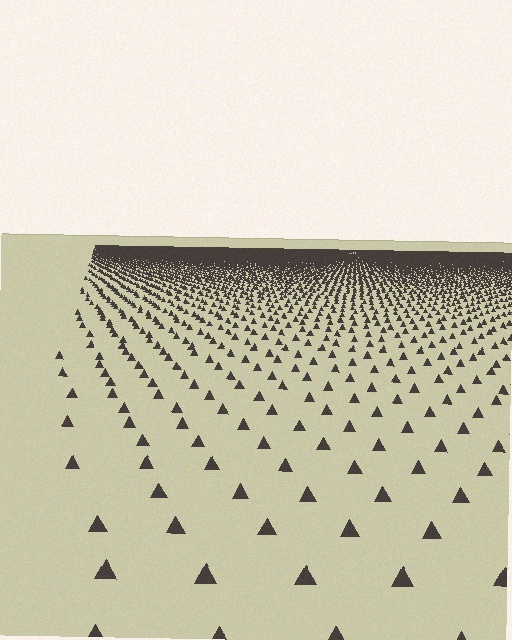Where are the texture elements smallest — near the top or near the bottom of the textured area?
Near the top.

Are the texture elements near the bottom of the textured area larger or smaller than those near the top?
Larger. Near the bottom, elements are closer to the viewer and appear at a bigger on-screen size.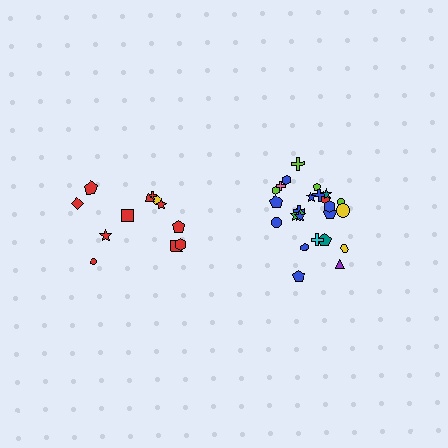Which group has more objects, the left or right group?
The right group.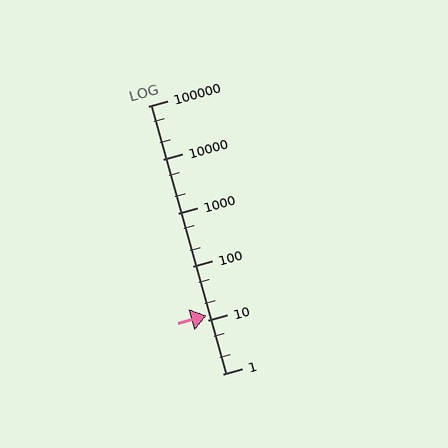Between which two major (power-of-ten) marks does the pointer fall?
The pointer is between 10 and 100.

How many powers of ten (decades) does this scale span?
The scale spans 5 decades, from 1 to 100000.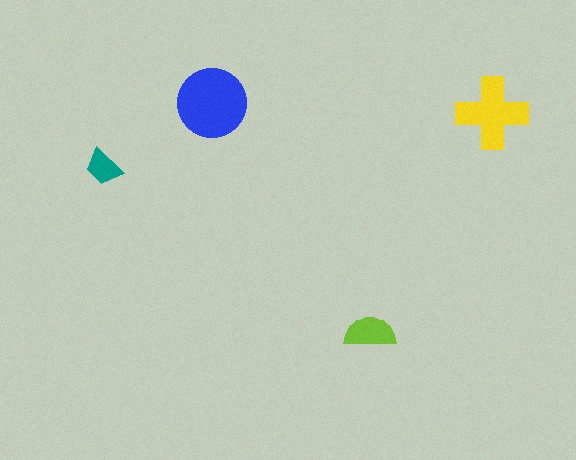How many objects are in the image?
There are 4 objects in the image.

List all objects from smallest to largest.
The teal trapezoid, the lime semicircle, the yellow cross, the blue circle.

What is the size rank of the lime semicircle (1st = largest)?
3rd.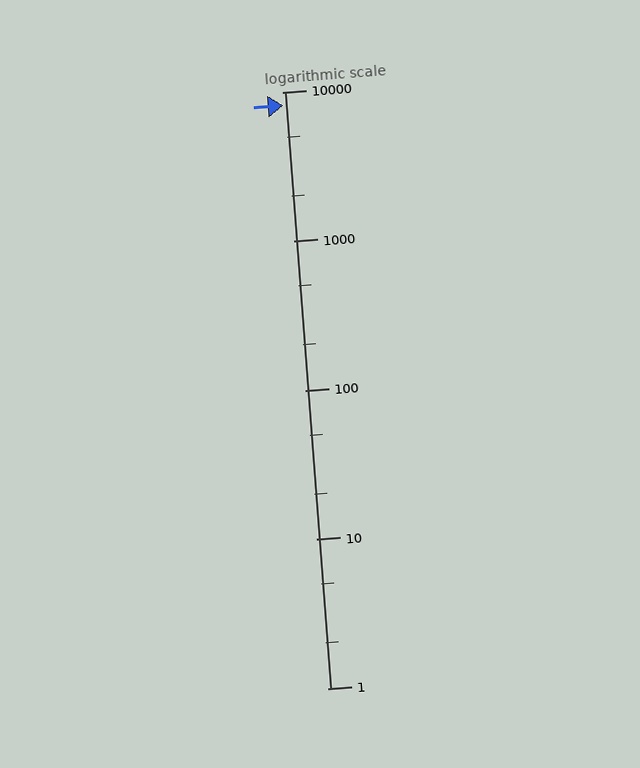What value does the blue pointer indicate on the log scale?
The pointer indicates approximately 8100.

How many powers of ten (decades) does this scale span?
The scale spans 4 decades, from 1 to 10000.